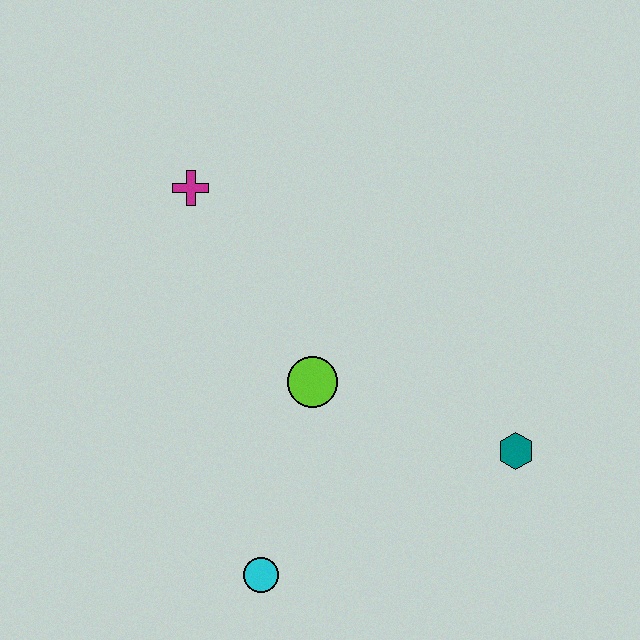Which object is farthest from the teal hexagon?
The magenta cross is farthest from the teal hexagon.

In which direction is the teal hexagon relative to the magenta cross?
The teal hexagon is to the right of the magenta cross.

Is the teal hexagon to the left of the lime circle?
No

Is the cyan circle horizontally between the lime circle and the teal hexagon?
No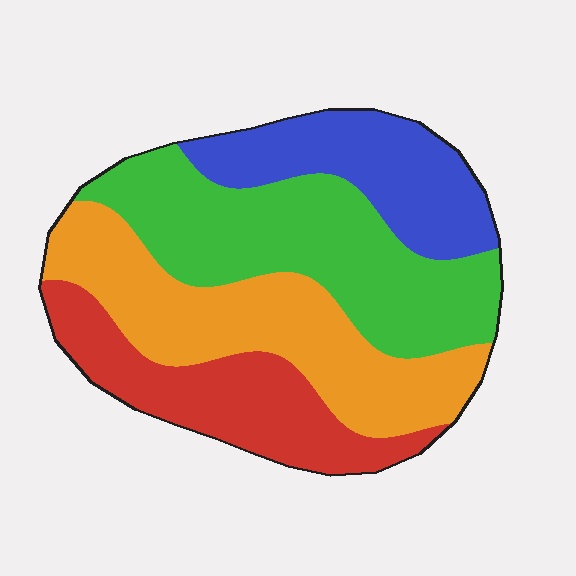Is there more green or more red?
Green.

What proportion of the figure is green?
Green covers 32% of the figure.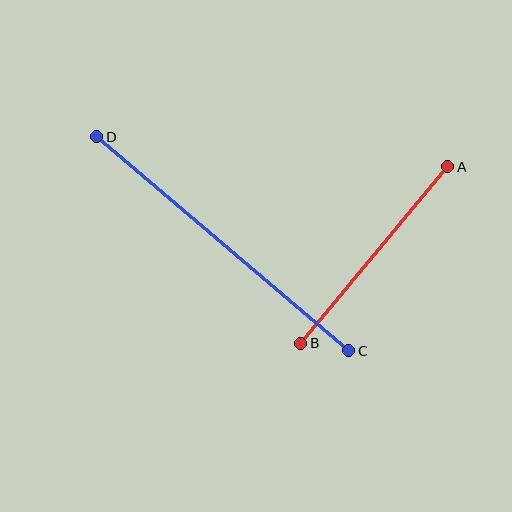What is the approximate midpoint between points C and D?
The midpoint is at approximately (223, 244) pixels.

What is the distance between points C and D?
The distance is approximately 330 pixels.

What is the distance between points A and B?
The distance is approximately 230 pixels.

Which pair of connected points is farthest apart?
Points C and D are farthest apart.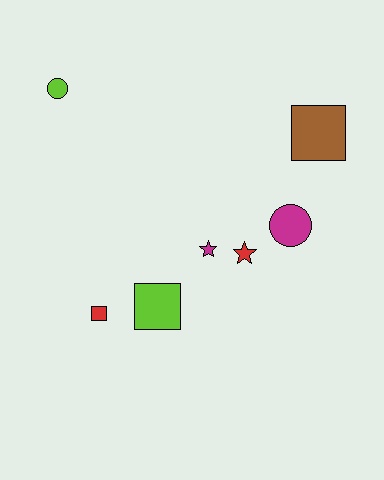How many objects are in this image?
There are 7 objects.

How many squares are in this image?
There are 3 squares.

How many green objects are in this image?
There are no green objects.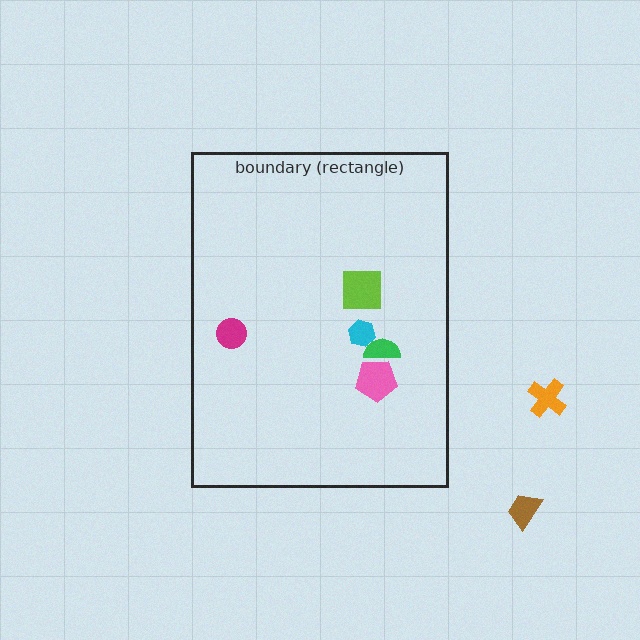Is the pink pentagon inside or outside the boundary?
Inside.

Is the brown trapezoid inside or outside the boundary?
Outside.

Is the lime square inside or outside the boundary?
Inside.